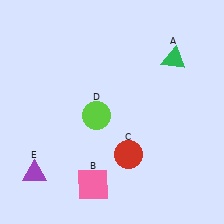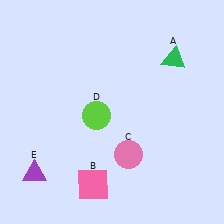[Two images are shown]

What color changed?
The circle (C) changed from red in Image 1 to pink in Image 2.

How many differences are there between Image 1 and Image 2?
There is 1 difference between the two images.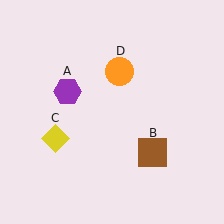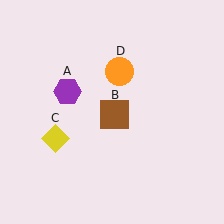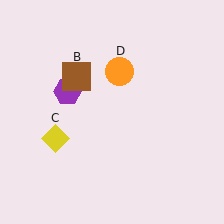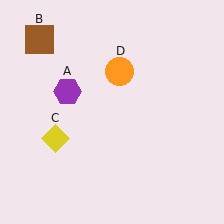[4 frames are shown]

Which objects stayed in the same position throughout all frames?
Purple hexagon (object A) and yellow diamond (object C) and orange circle (object D) remained stationary.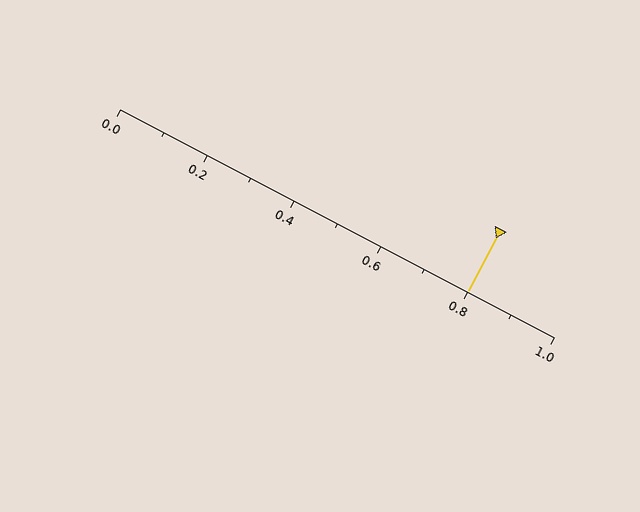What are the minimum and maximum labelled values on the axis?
The axis runs from 0.0 to 1.0.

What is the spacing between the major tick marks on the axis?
The major ticks are spaced 0.2 apart.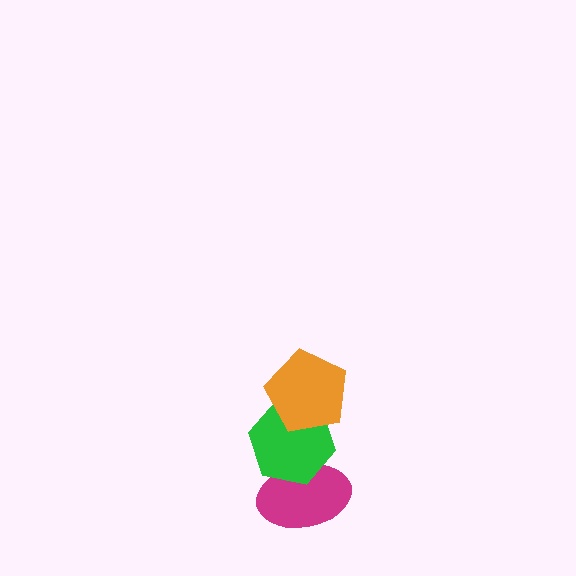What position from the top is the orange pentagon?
The orange pentagon is 1st from the top.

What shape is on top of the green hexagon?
The orange pentagon is on top of the green hexagon.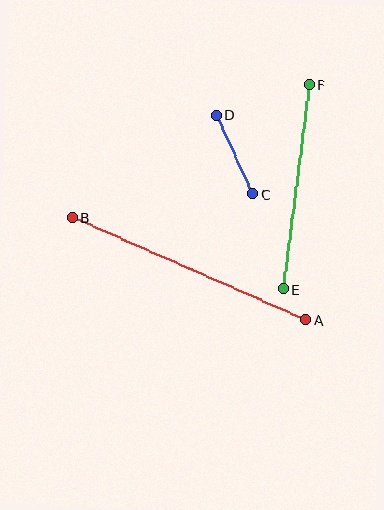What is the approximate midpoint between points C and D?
The midpoint is at approximately (234, 154) pixels.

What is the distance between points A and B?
The distance is approximately 255 pixels.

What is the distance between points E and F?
The distance is approximately 206 pixels.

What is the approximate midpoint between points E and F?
The midpoint is at approximately (296, 187) pixels.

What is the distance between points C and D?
The distance is approximately 87 pixels.